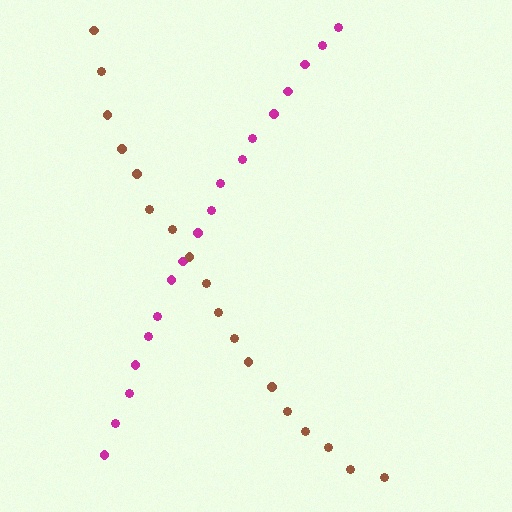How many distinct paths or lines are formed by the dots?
There are 2 distinct paths.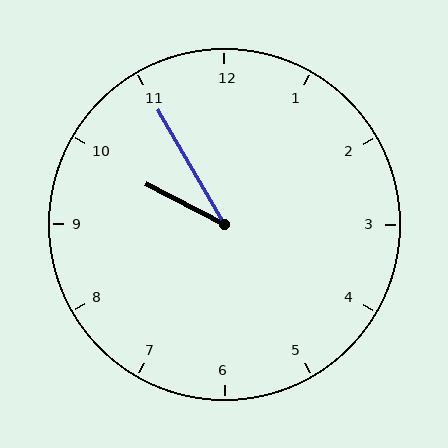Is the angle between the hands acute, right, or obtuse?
It is acute.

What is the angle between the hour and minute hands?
Approximately 32 degrees.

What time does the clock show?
9:55.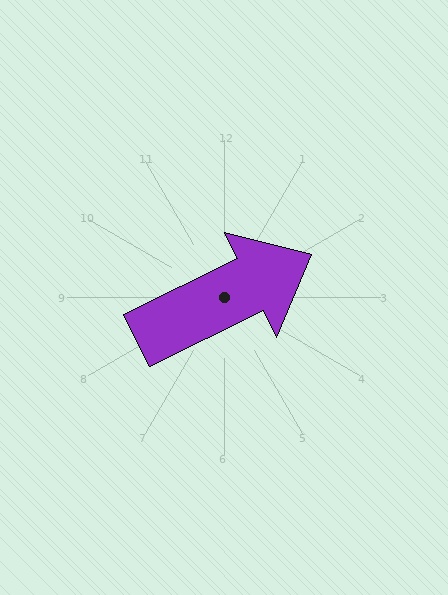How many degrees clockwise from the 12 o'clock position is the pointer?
Approximately 64 degrees.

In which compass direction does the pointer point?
Northeast.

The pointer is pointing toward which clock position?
Roughly 2 o'clock.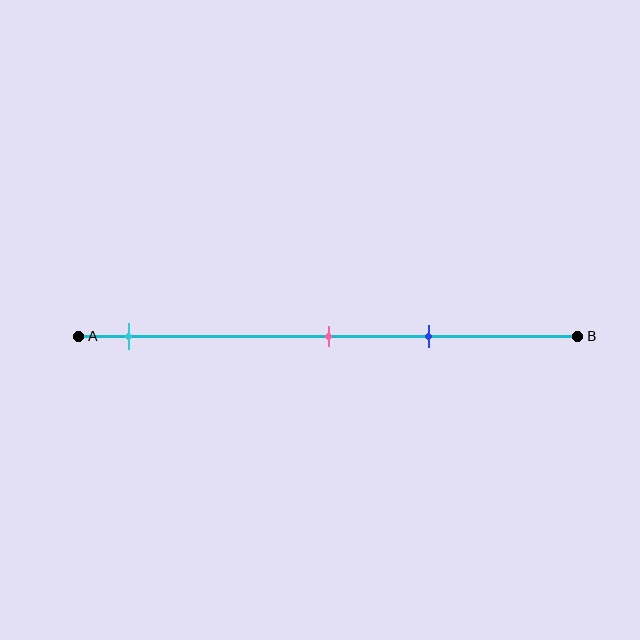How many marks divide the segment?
There are 3 marks dividing the segment.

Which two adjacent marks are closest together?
The pink and blue marks are the closest adjacent pair.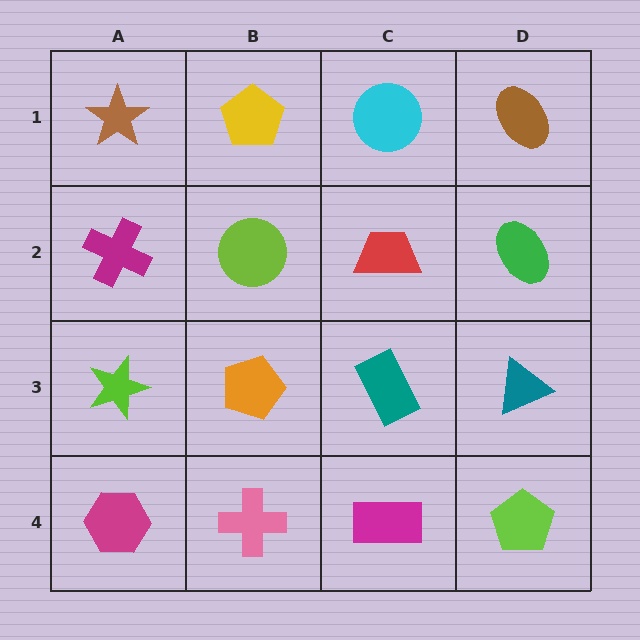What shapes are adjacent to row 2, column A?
A brown star (row 1, column A), a lime star (row 3, column A), a lime circle (row 2, column B).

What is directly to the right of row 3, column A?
An orange pentagon.